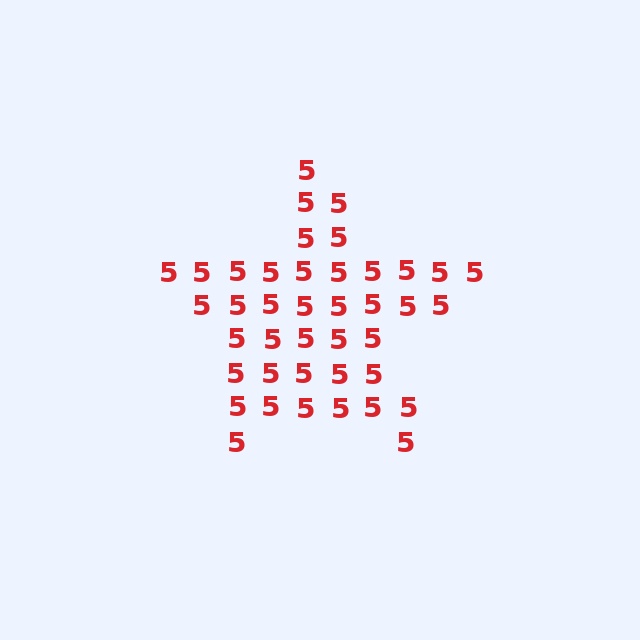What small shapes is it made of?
It is made of small digit 5's.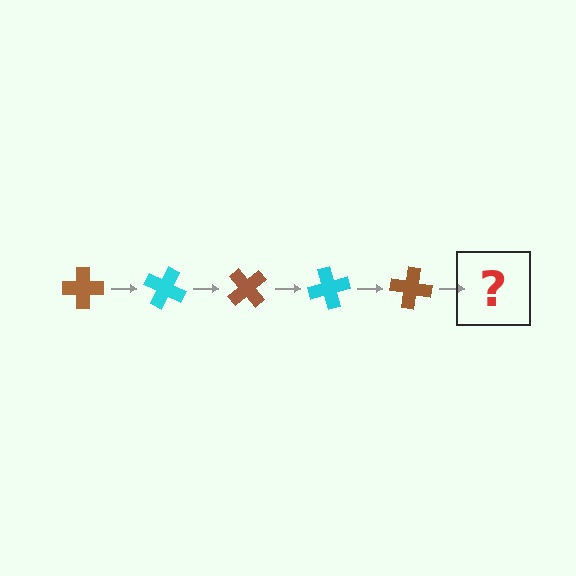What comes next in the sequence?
The next element should be a cyan cross, rotated 125 degrees from the start.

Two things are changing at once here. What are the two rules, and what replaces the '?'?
The two rules are that it rotates 25 degrees each step and the color cycles through brown and cyan. The '?' should be a cyan cross, rotated 125 degrees from the start.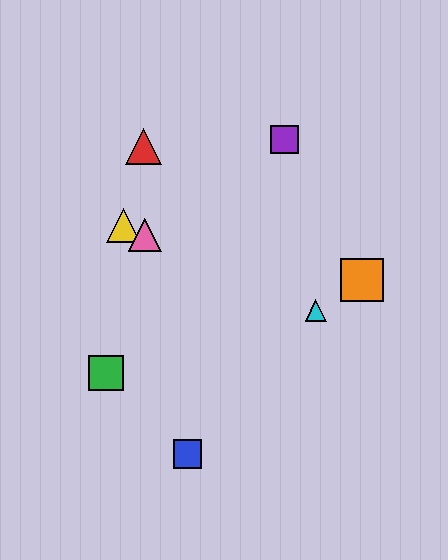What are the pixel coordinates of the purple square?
The purple square is at (285, 140).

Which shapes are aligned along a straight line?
The yellow triangle, the cyan triangle, the pink triangle are aligned along a straight line.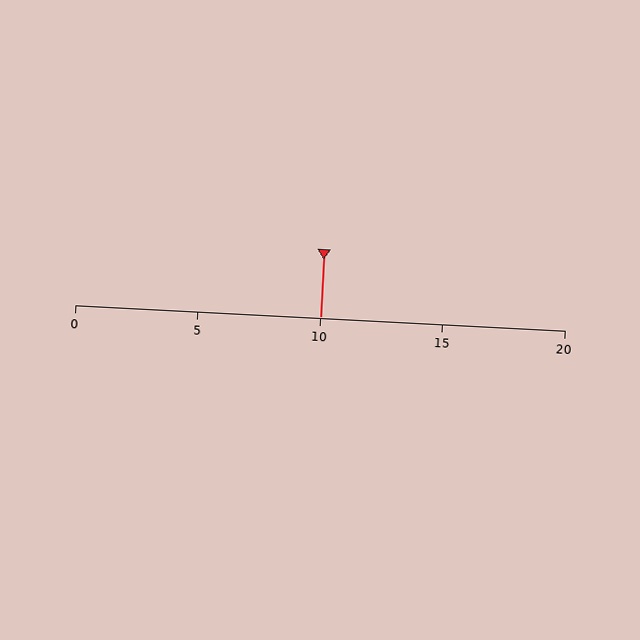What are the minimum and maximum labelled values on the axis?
The axis runs from 0 to 20.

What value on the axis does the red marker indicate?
The marker indicates approximately 10.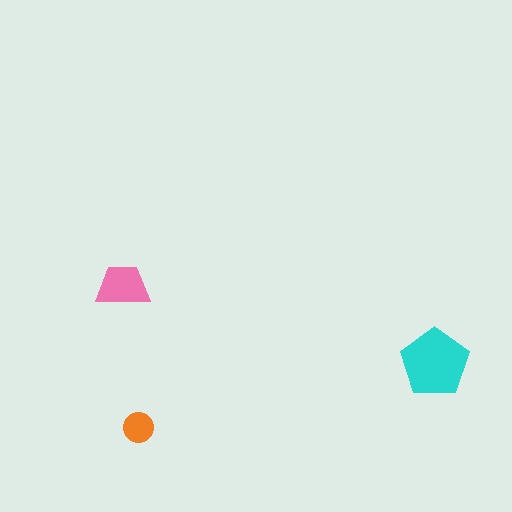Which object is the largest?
The cyan pentagon.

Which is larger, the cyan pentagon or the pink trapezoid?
The cyan pentagon.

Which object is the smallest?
The orange circle.